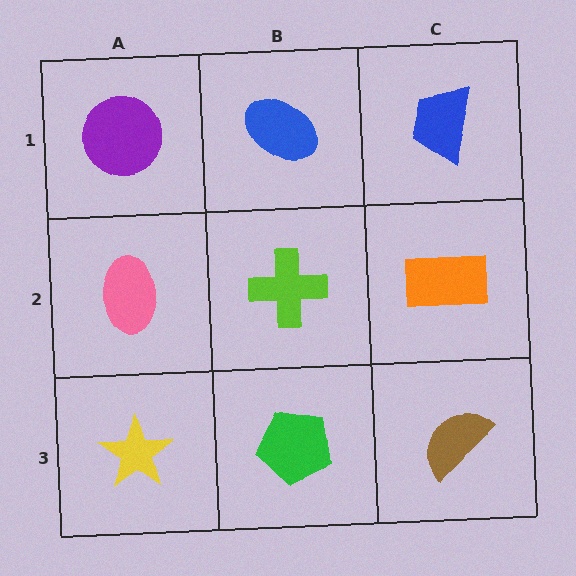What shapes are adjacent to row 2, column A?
A purple circle (row 1, column A), a yellow star (row 3, column A), a lime cross (row 2, column B).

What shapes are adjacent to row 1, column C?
An orange rectangle (row 2, column C), a blue ellipse (row 1, column B).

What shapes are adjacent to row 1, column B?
A lime cross (row 2, column B), a purple circle (row 1, column A), a blue trapezoid (row 1, column C).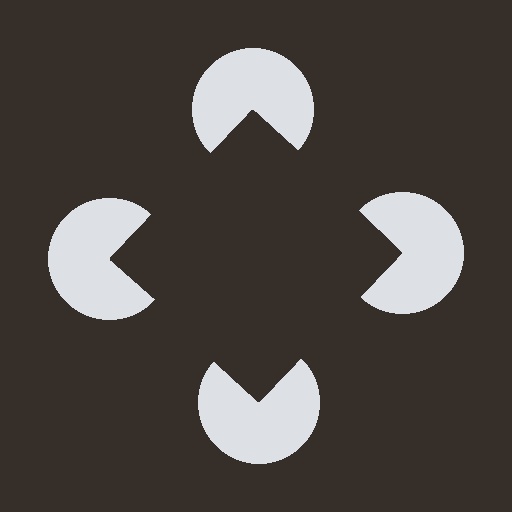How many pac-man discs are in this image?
There are 4 — one at each vertex of the illusory square.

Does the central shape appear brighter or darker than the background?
It typically appears slightly darker than the background, even though no actual brightness change is drawn.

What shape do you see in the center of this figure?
An illusory square — its edges are inferred from the aligned wedge cuts in the pac-man discs, not physically drawn.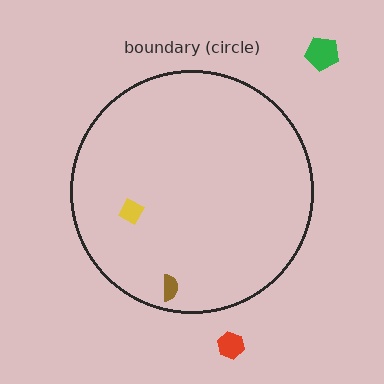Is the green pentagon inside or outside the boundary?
Outside.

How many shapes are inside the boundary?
2 inside, 2 outside.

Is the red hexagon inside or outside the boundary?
Outside.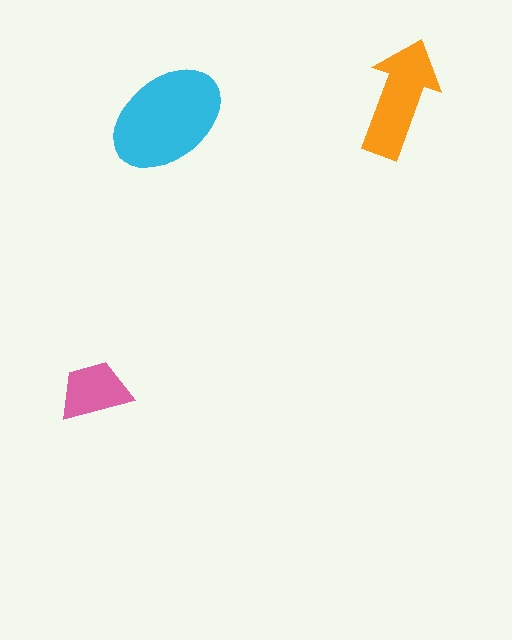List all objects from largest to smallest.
The cyan ellipse, the orange arrow, the pink trapezoid.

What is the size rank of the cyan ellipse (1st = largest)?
1st.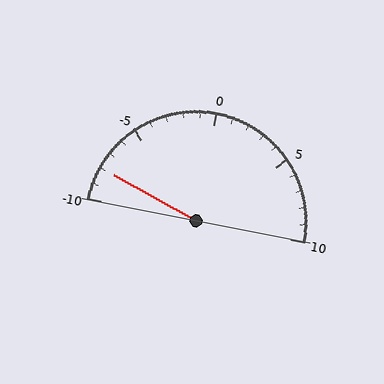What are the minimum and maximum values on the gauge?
The gauge ranges from -10 to 10.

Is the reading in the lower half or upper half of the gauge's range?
The reading is in the lower half of the range (-10 to 10).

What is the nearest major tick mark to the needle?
The nearest major tick mark is -10.